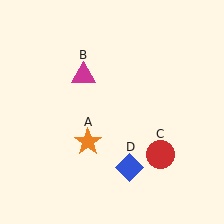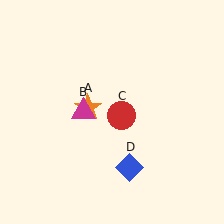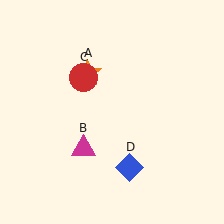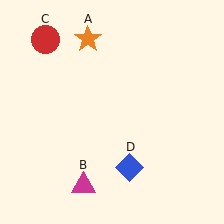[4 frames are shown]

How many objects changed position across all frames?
3 objects changed position: orange star (object A), magenta triangle (object B), red circle (object C).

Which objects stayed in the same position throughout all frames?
Blue diamond (object D) remained stationary.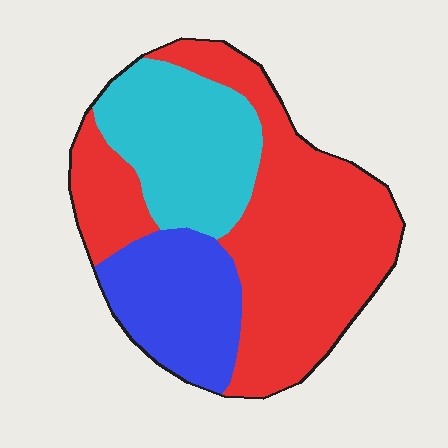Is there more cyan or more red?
Red.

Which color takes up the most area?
Red, at roughly 55%.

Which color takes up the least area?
Blue, at roughly 20%.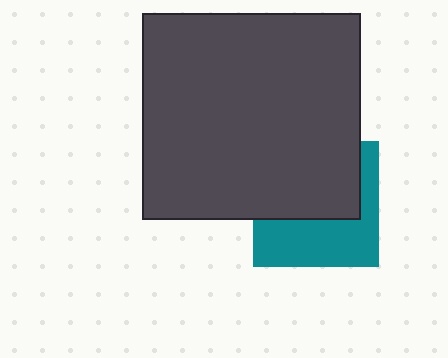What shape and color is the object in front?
The object in front is a dark gray rectangle.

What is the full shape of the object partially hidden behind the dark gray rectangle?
The partially hidden object is a teal square.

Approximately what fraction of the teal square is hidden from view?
Roughly 53% of the teal square is hidden behind the dark gray rectangle.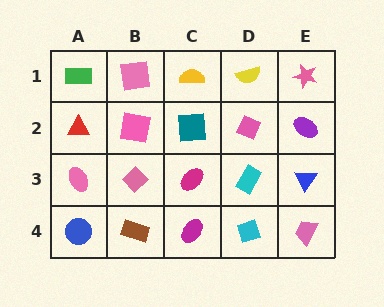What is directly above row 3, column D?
A pink diamond.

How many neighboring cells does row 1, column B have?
3.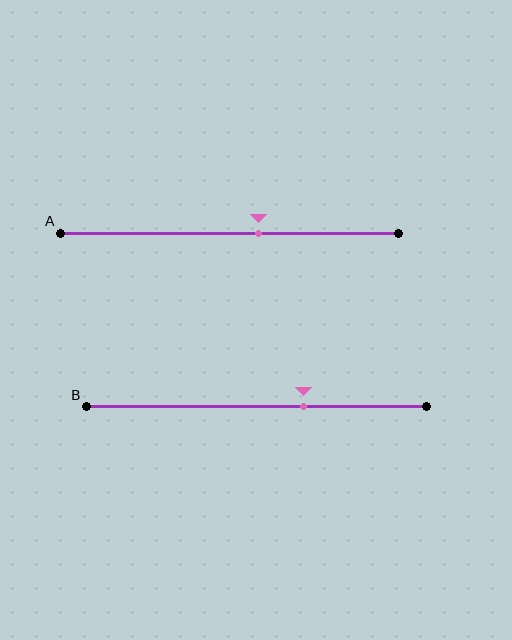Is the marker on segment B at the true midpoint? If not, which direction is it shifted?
No, the marker on segment B is shifted to the right by about 14% of the segment length.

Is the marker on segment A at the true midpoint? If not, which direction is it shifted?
No, the marker on segment A is shifted to the right by about 9% of the segment length.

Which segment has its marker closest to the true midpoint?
Segment A has its marker closest to the true midpoint.